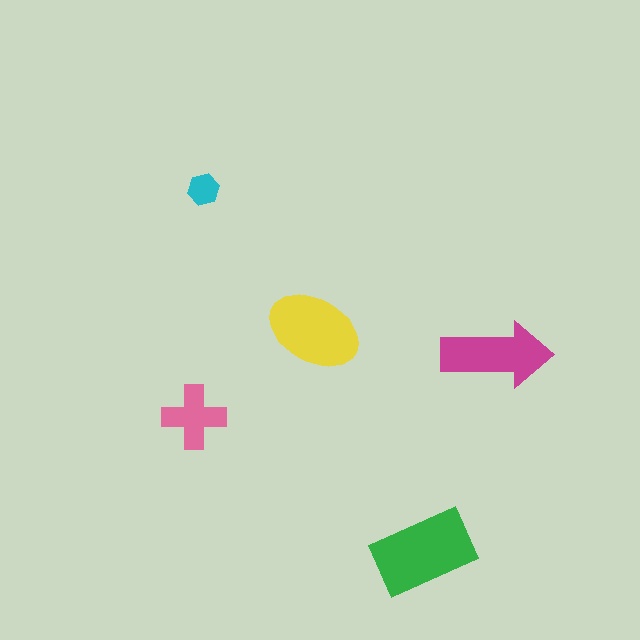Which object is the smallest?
The cyan hexagon.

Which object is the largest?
The green rectangle.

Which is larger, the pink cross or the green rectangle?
The green rectangle.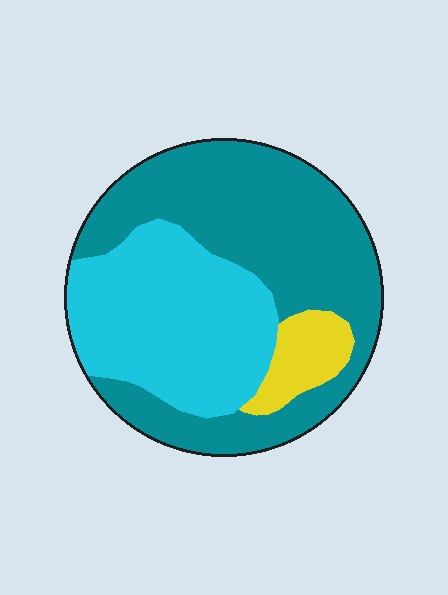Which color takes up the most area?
Teal, at roughly 55%.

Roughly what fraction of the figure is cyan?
Cyan takes up between a third and a half of the figure.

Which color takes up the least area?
Yellow, at roughly 10%.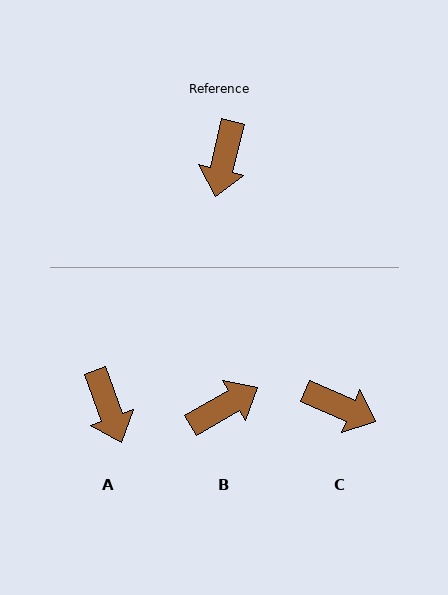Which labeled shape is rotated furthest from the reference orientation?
B, about 133 degrees away.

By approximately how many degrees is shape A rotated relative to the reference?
Approximately 33 degrees counter-clockwise.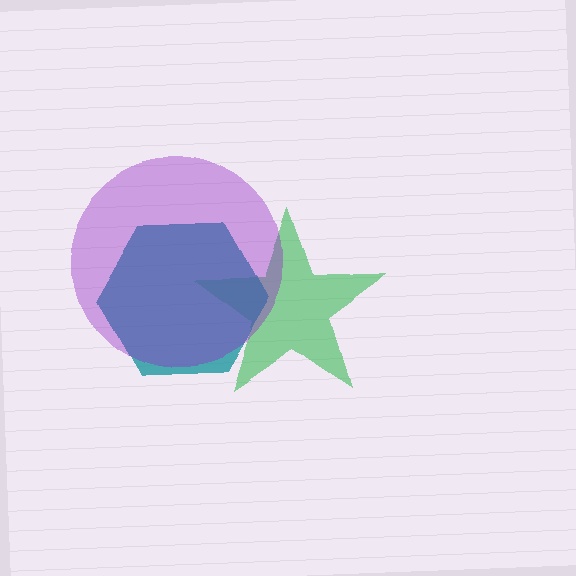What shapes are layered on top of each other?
The layered shapes are: a green star, a teal hexagon, a purple circle.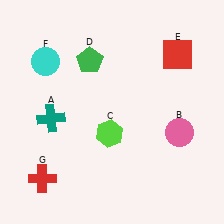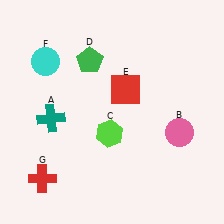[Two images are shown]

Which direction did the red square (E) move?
The red square (E) moved left.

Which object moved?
The red square (E) moved left.